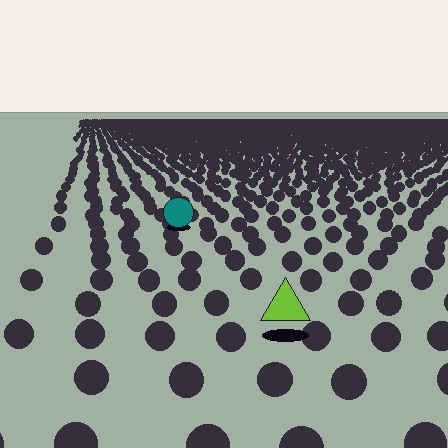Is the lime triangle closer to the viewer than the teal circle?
Yes. The lime triangle is closer — you can tell from the texture gradient: the ground texture is coarser near it.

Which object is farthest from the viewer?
The teal circle is farthest from the viewer. It appears smaller and the ground texture around it is denser.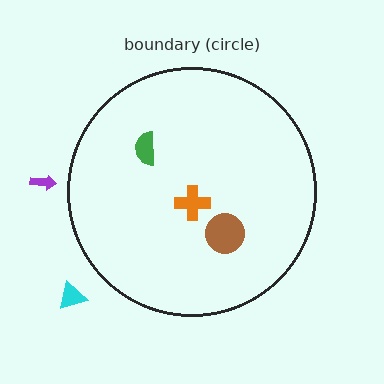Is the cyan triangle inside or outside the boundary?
Outside.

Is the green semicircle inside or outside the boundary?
Inside.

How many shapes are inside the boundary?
3 inside, 2 outside.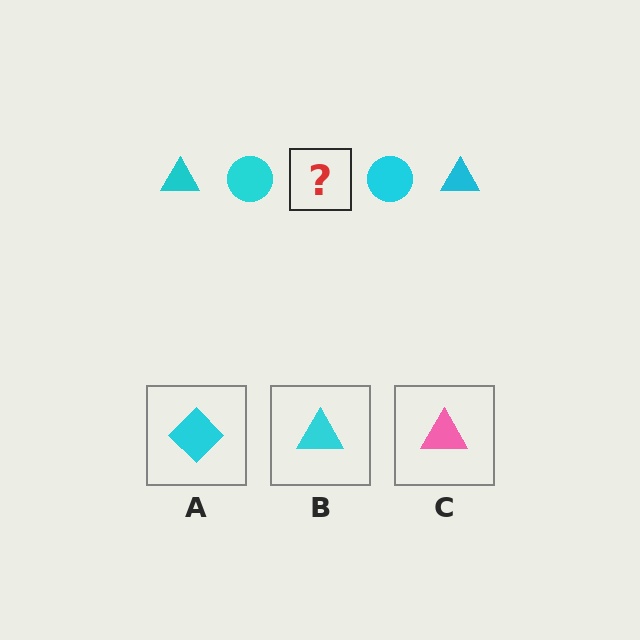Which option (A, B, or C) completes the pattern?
B.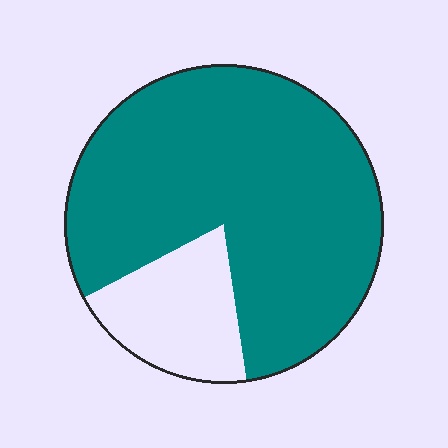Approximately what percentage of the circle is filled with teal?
Approximately 80%.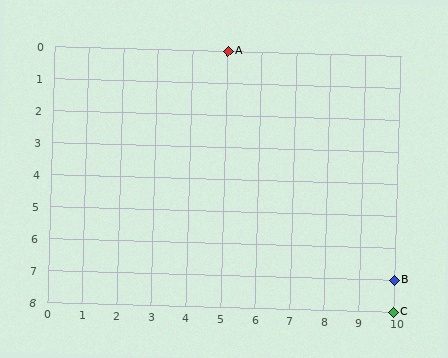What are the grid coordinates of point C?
Point C is at grid coordinates (10, 8).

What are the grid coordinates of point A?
Point A is at grid coordinates (5, 0).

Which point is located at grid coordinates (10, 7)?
Point B is at (10, 7).